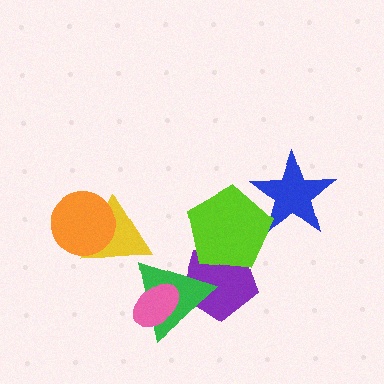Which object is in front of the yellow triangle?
The orange circle is in front of the yellow triangle.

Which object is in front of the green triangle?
The pink ellipse is in front of the green triangle.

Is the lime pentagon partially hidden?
No, no other shape covers it.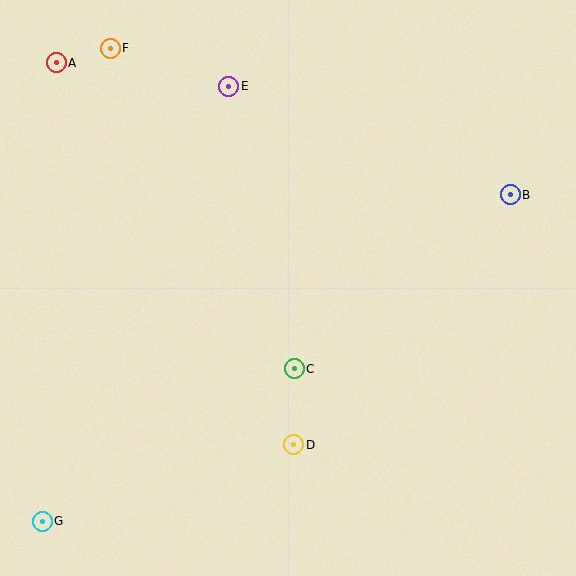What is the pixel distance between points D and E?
The distance between D and E is 364 pixels.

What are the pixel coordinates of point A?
Point A is at (56, 63).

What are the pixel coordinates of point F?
Point F is at (110, 48).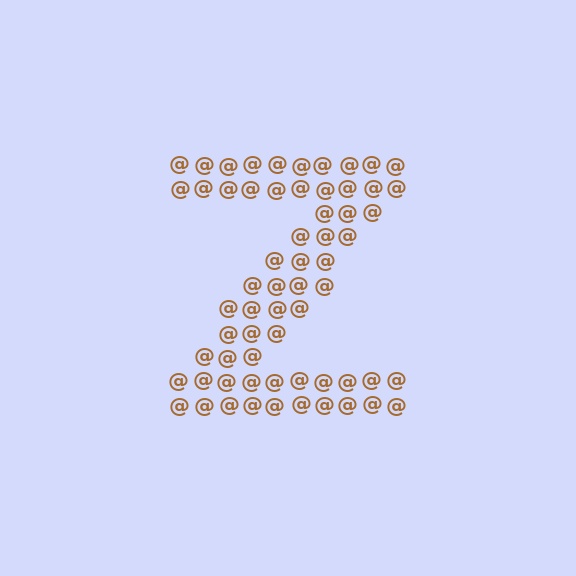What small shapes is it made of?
It is made of small at signs.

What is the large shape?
The large shape is the letter Z.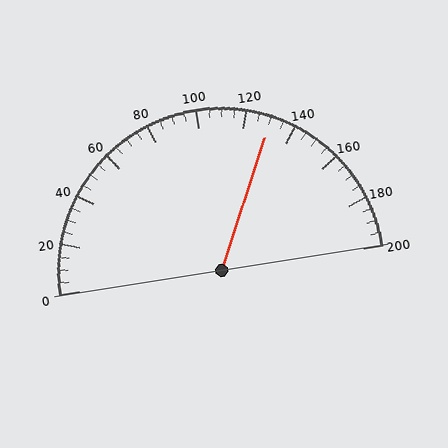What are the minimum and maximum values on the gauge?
The gauge ranges from 0 to 200.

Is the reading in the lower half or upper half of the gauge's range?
The reading is in the upper half of the range (0 to 200).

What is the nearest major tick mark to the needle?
The nearest major tick mark is 120.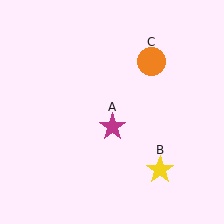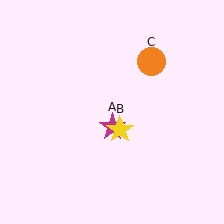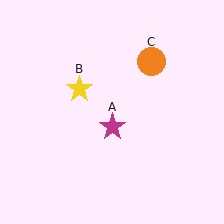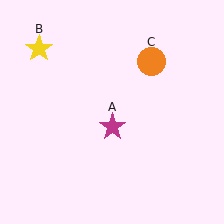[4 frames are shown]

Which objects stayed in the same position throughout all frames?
Magenta star (object A) and orange circle (object C) remained stationary.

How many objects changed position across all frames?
1 object changed position: yellow star (object B).